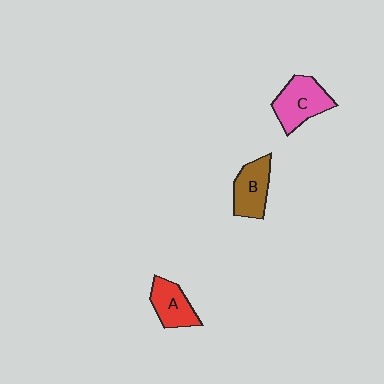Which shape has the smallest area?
Shape A (red).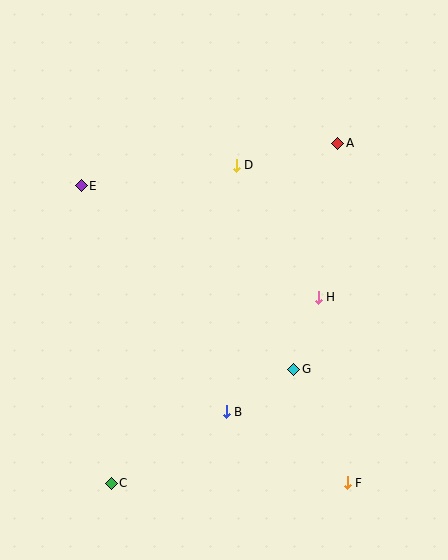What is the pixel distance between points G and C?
The distance between G and C is 215 pixels.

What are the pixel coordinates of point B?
Point B is at (226, 412).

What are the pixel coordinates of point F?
Point F is at (347, 483).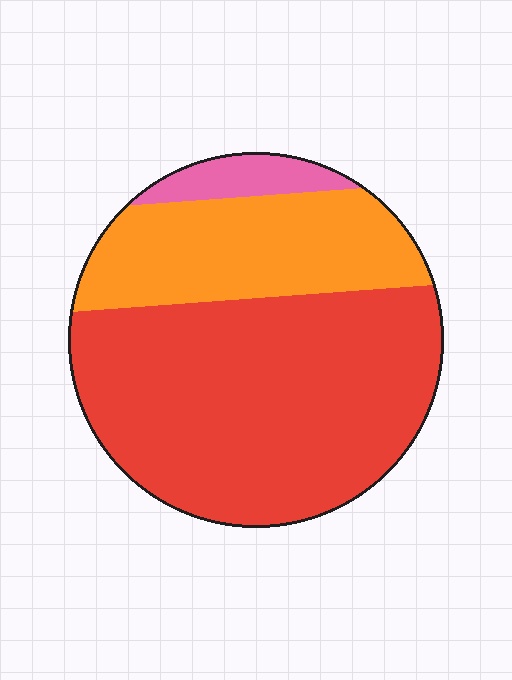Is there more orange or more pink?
Orange.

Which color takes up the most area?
Red, at roughly 65%.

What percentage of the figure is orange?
Orange takes up between a sixth and a third of the figure.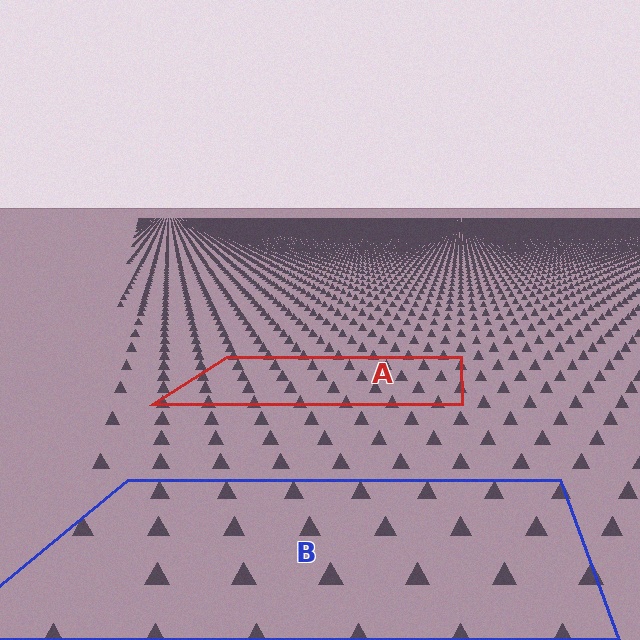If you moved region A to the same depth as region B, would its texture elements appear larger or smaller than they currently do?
They would appear larger. At a closer depth, the same texture elements are projected at a bigger on-screen size.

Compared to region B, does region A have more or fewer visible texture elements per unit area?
Region A has more texture elements per unit area — they are packed more densely because it is farther away.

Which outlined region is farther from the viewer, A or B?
Region A is farther from the viewer — the texture elements inside it appear smaller and more densely packed.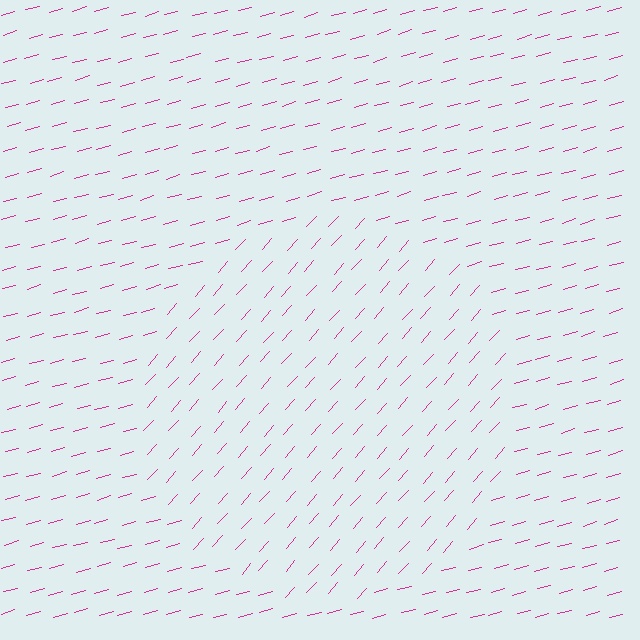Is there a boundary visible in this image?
Yes, there is a texture boundary formed by a change in line orientation.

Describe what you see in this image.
The image is filled with small magenta line segments. A circle region in the image has lines oriented differently from the surrounding lines, creating a visible texture boundary.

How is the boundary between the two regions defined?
The boundary is defined purely by a change in line orientation (approximately 33 degrees difference). All lines are the same color and thickness.